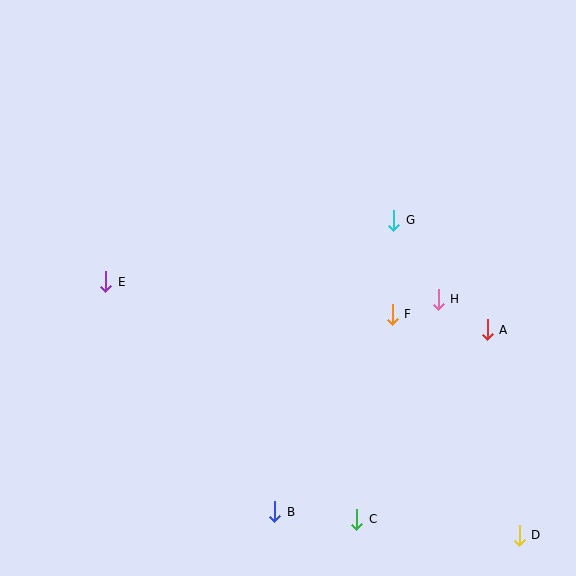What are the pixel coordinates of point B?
Point B is at (275, 512).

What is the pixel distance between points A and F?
The distance between A and F is 96 pixels.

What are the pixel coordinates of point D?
Point D is at (519, 535).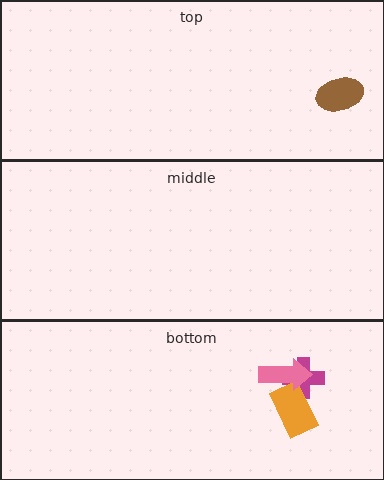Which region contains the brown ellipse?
The top region.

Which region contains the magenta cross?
The bottom region.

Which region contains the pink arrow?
The bottom region.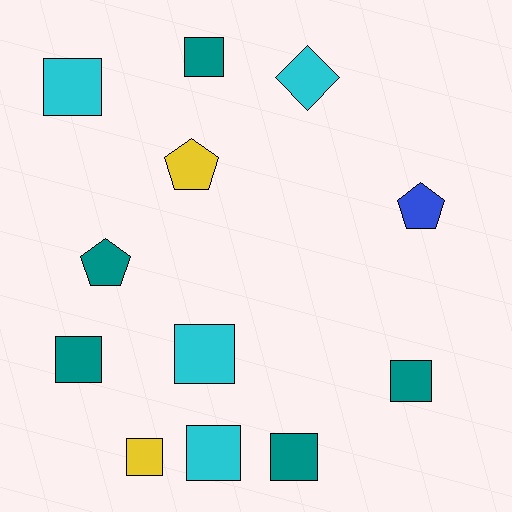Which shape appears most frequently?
Square, with 8 objects.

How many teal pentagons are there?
There is 1 teal pentagon.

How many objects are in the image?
There are 12 objects.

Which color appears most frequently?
Teal, with 5 objects.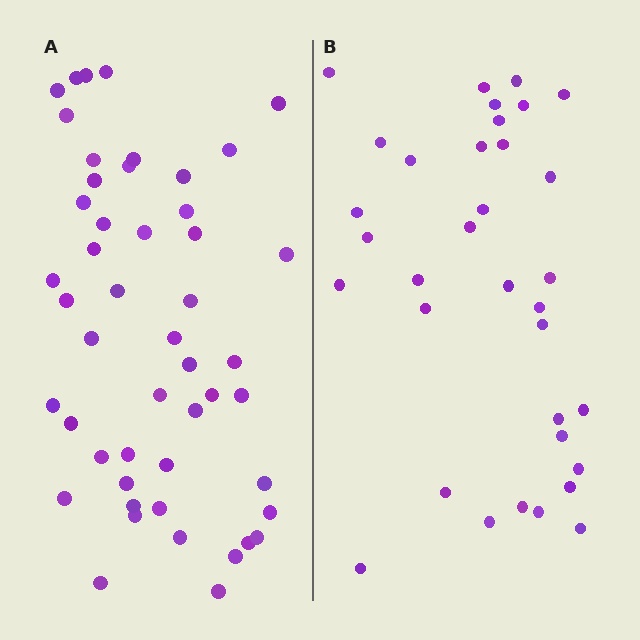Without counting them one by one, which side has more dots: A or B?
Region A (the left region) has more dots.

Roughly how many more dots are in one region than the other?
Region A has approximately 15 more dots than region B.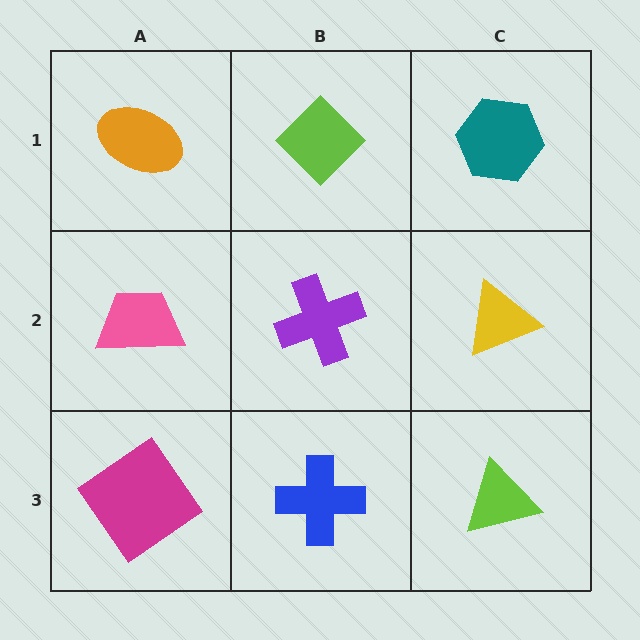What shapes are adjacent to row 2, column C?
A teal hexagon (row 1, column C), a lime triangle (row 3, column C), a purple cross (row 2, column B).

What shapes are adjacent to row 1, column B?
A purple cross (row 2, column B), an orange ellipse (row 1, column A), a teal hexagon (row 1, column C).